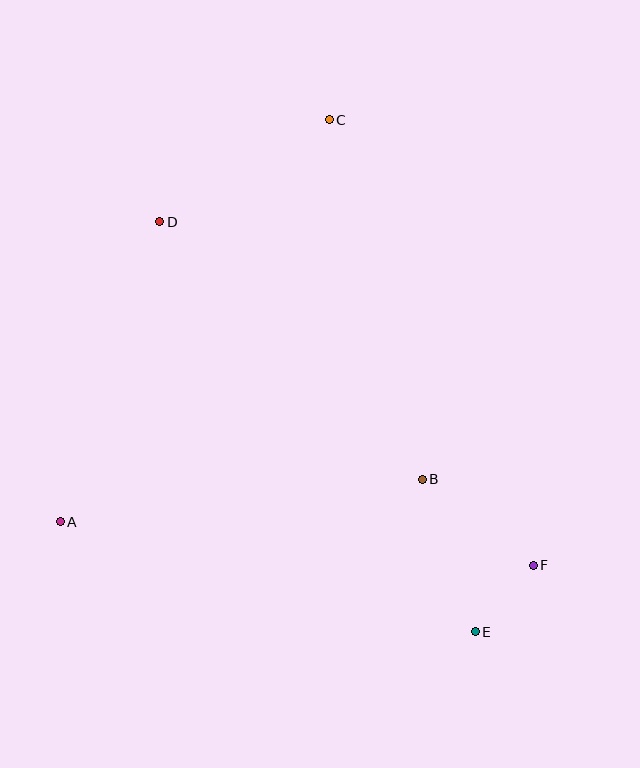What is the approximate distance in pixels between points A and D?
The distance between A and D is approximately 316 pixels.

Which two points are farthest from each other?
Points C and E are farthest from each other.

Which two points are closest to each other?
Points E and F are closest to each other.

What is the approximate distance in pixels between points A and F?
The distance between A and F is approximately 475 pixels.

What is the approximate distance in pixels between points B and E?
The distance between B and E is approximately 161 pixels.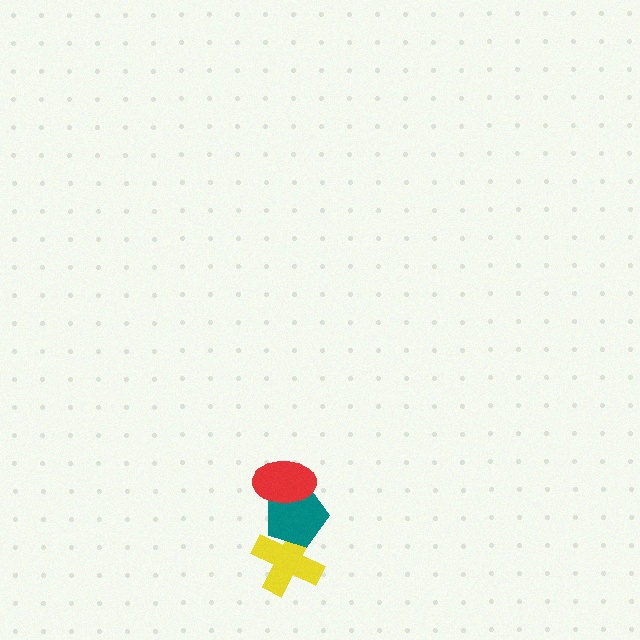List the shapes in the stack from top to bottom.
From top to bottom: the red ellipse, the teal pentagon, the yellow cross.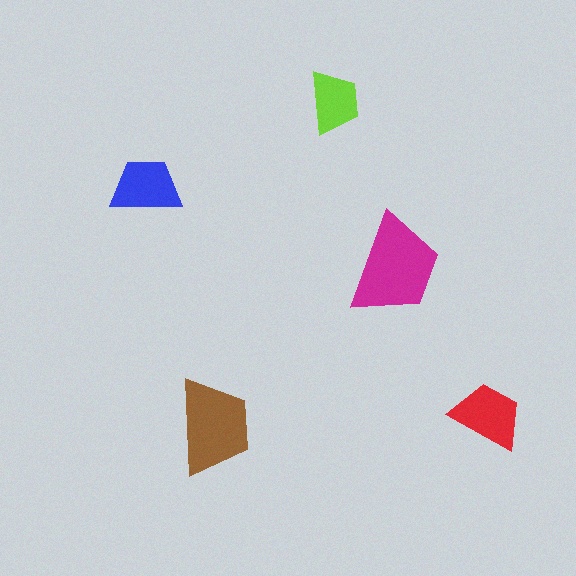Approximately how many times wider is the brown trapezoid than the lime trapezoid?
About 1.5 times wider.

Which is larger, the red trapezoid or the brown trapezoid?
The brown one.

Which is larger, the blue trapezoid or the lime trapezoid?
The blue one.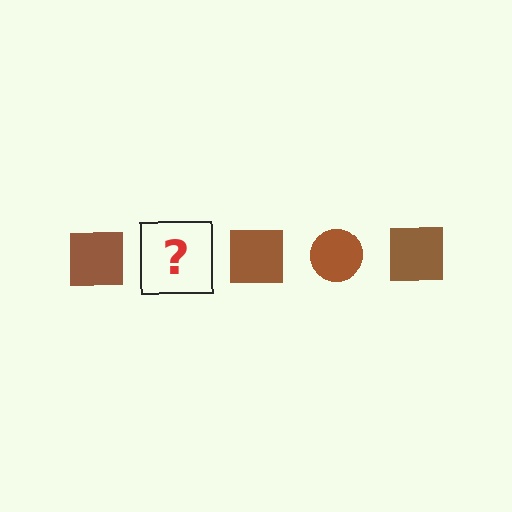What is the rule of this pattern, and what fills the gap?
The rule is that the pattern cycles through square, circle shapes in brown. The gap should be filled with a brown circle.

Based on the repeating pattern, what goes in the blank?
The blank should be a brown circle.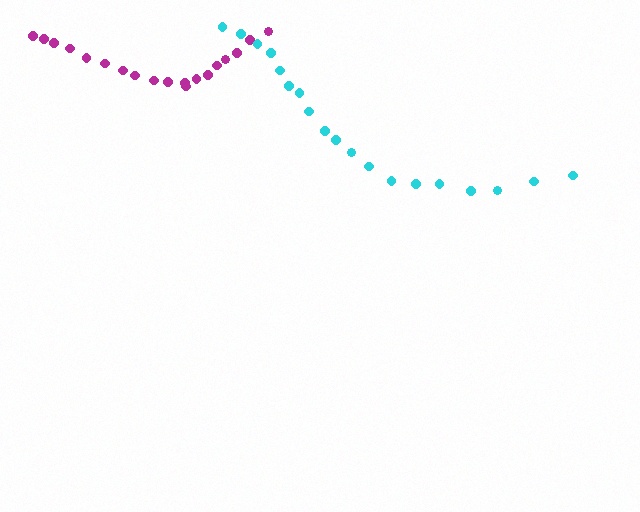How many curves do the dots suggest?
There are 2 distinct paths.